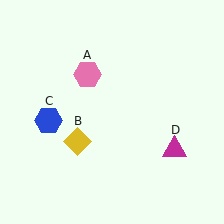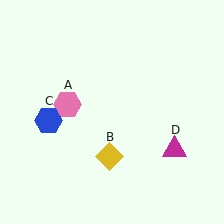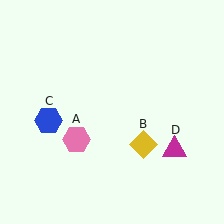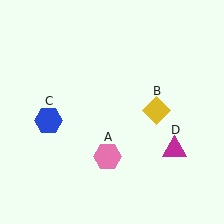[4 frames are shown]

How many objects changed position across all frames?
2 objects changed position: pink hexagon (object A), yellow diamond (object B).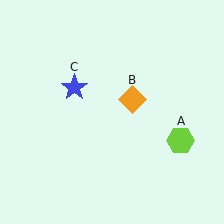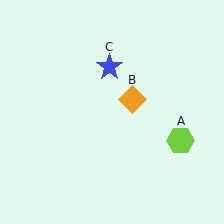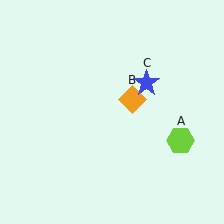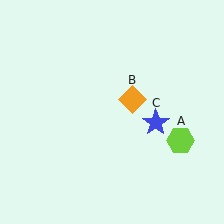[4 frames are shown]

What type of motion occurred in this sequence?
The blue star (object C) rotated clockwise around the center of the scene.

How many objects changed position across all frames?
1 object changed position: blue star (object C).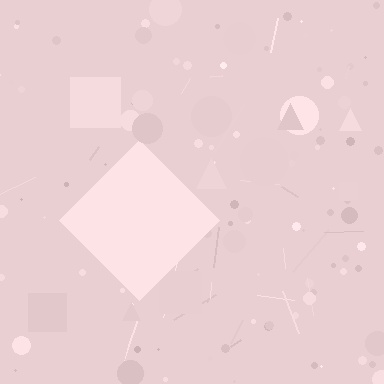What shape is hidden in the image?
A diamond is hidden in the image.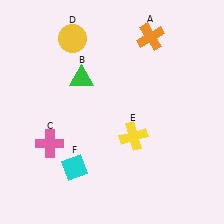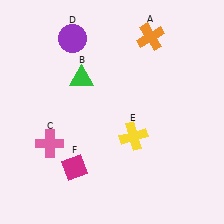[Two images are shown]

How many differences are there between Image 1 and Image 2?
There are 2 differences between the two images.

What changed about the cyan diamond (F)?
In Image 1, F is cyan. In Image 2, it changed to magenta.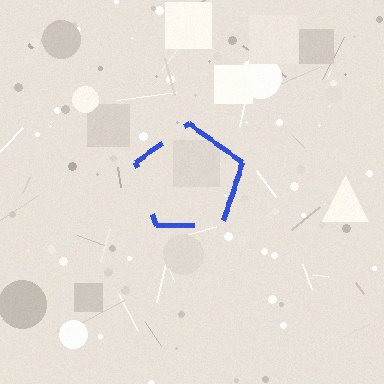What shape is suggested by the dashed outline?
The dashed outline suggests a pentagon.